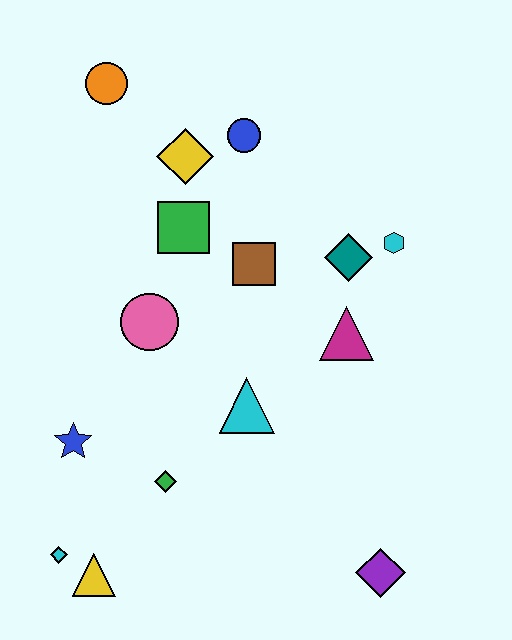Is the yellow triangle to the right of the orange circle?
No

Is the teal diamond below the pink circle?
No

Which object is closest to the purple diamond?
The cyan triangle is closest to the purple diamond.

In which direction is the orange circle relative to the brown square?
The orange circle is above the brown square.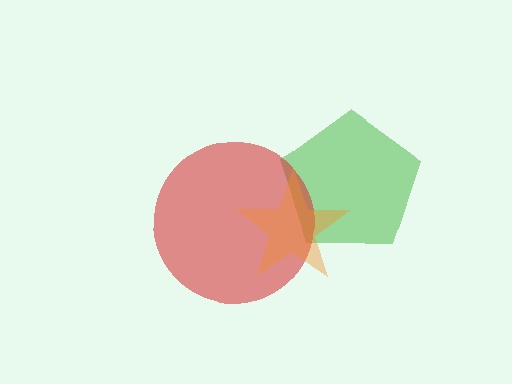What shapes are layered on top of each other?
The layered shapes are: a green pentagon, a red circle, an orange star.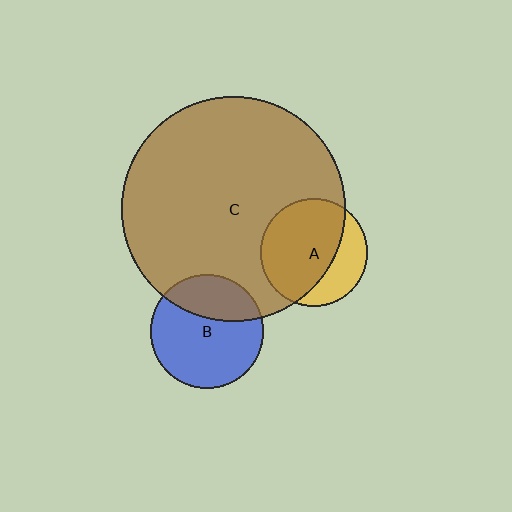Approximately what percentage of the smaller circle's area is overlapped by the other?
Approximately 70%.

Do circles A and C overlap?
Yes.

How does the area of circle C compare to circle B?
Approximately 3.9 times.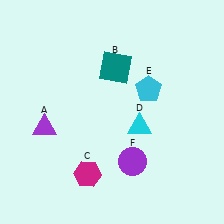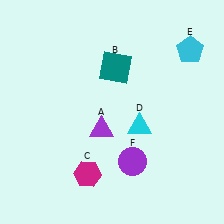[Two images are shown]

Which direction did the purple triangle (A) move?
The purple triangle (A) moved right.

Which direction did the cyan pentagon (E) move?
The cyan pentagon (E) moved right.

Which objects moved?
The objects that moved are: the purple triangle (A), the cyan pentagon (E).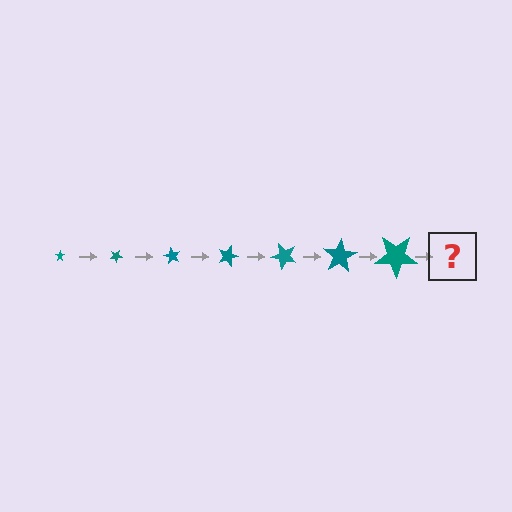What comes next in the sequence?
The next element should be a star, larger than the previous one and rotated 210 degrees from the start.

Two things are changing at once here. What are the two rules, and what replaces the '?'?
The two rules are that the star grows larger each step and it rotates 30 degrees each step. The '?' should be a star, larger than the previous one and rotated 210 degrees from the start.